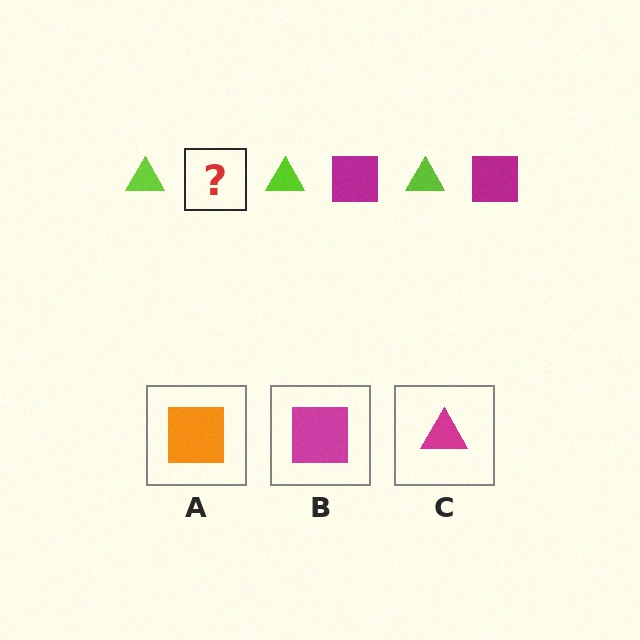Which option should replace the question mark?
Option B.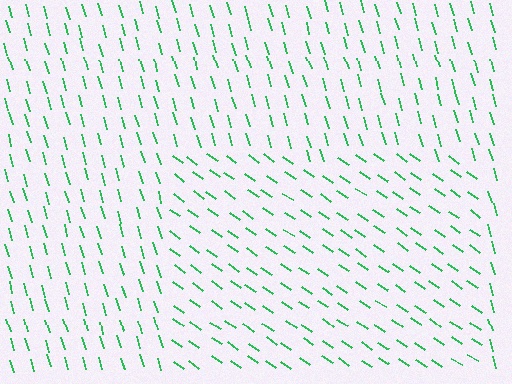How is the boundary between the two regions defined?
The boundary is defined purely by a change in line orientation (approximately 39 degrees difference). All lines are the same color and thickness.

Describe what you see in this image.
The image is filled with small green line segments. A rectangle region in the image has lines oriented differently from the surrounding lines, creating a visible texture boundary.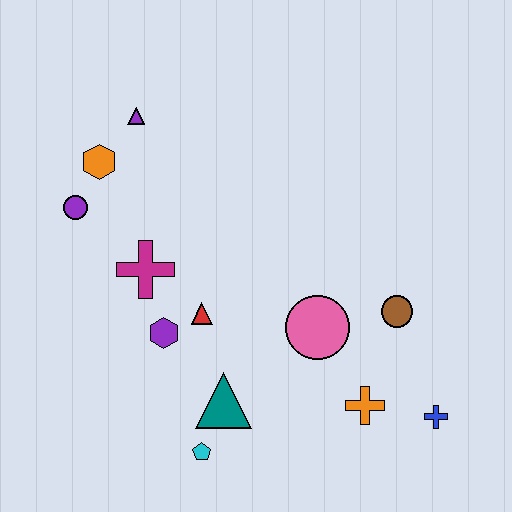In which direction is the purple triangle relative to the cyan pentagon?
The purple triangle is above the cyan pentagon.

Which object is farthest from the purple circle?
The blue cross is farthest from the purple circle.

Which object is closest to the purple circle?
The orange hexagon is closest to the purple circle.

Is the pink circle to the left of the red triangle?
No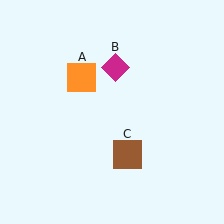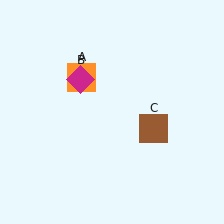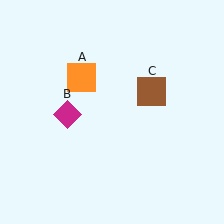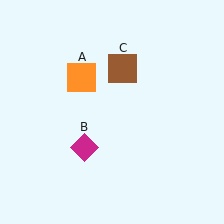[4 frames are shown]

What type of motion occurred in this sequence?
The magenta diamond (object B), brown square (object C) rotated counterclockwise around the center of the scene.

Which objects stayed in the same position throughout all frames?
Orange square (object A) remained stationary.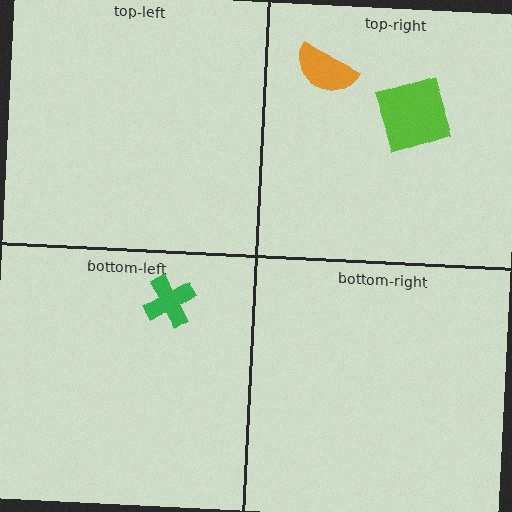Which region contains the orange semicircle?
The top-right region.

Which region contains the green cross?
The bottom-left region.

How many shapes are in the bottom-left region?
1.